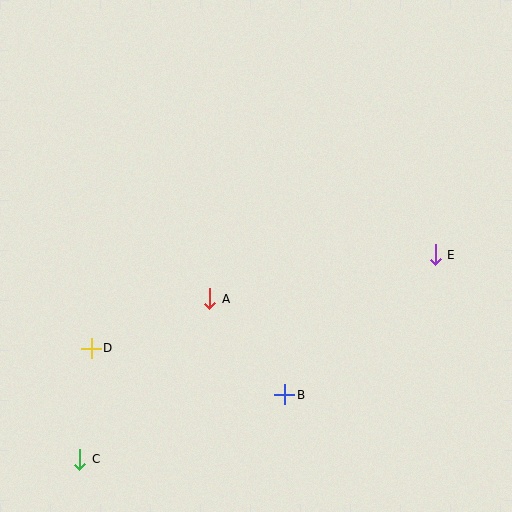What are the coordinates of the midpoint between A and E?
The midpoint between A and E is at (323, 277).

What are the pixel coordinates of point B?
Point B is at (285, 395).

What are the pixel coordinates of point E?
Point E is at (435, 255).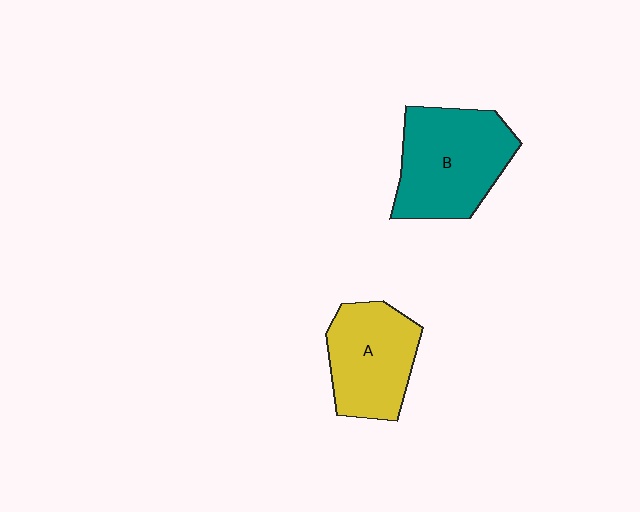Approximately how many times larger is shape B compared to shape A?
Approximately 1.2 times.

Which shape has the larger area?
Shape B (teal).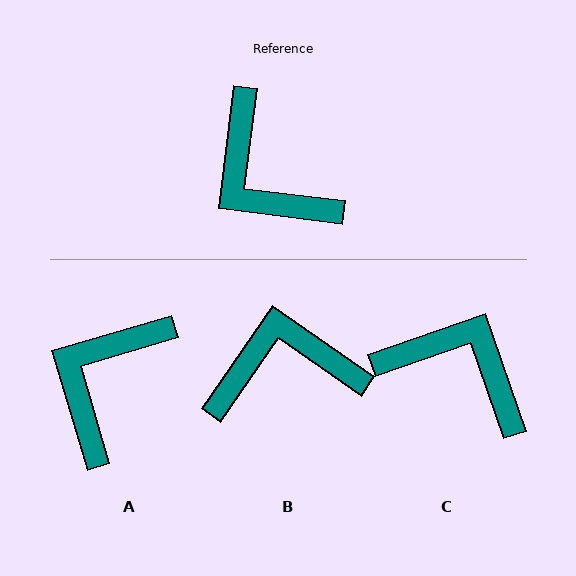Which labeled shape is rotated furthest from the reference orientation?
C, about 154 degrees away.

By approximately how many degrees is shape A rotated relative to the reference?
Approximately 66 degrees clockwise.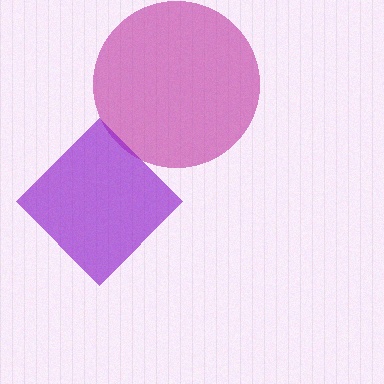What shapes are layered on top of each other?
The layered shapes are: a magenta circle, a purple diamond.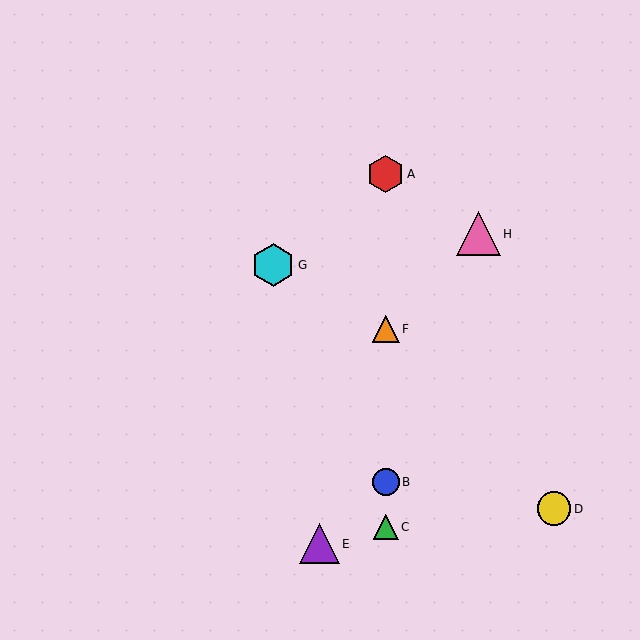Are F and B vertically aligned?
Yes, both are at x≈386.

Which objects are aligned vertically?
Objects A, B, C, F are aligned vertically.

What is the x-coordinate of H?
Object H is at x≈478.